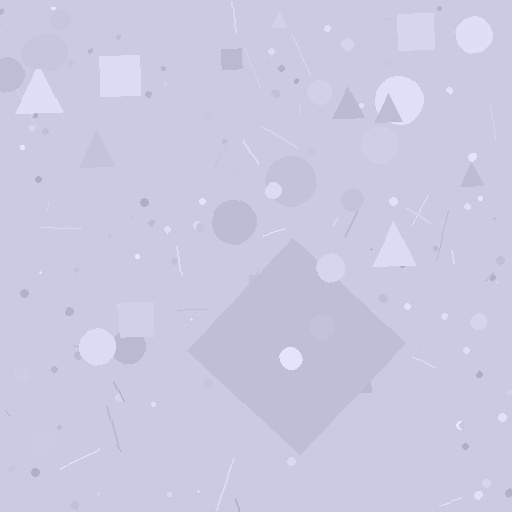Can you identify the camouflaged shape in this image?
The camouflaged shape is a diamond.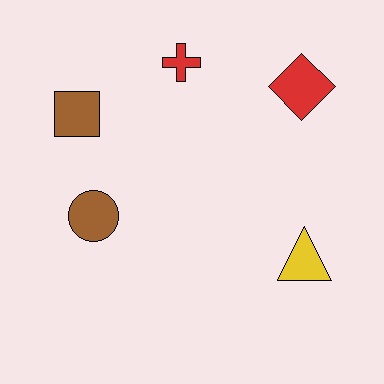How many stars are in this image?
There are no stars.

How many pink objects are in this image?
There are no pink objects.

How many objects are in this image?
There are 5 objects.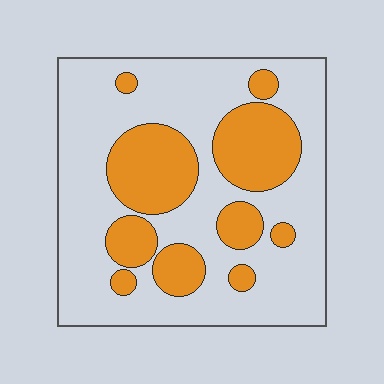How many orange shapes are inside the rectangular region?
10.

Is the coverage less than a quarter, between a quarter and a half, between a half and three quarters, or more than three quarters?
Between a quarter and a half.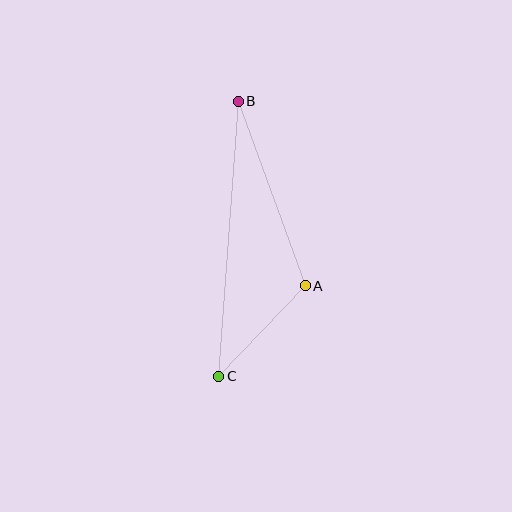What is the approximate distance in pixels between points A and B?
The distance between A and B is approximately 196 pixels.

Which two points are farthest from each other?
Points B and C are farthest from each other.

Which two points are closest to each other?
Points A and C are closest to each other.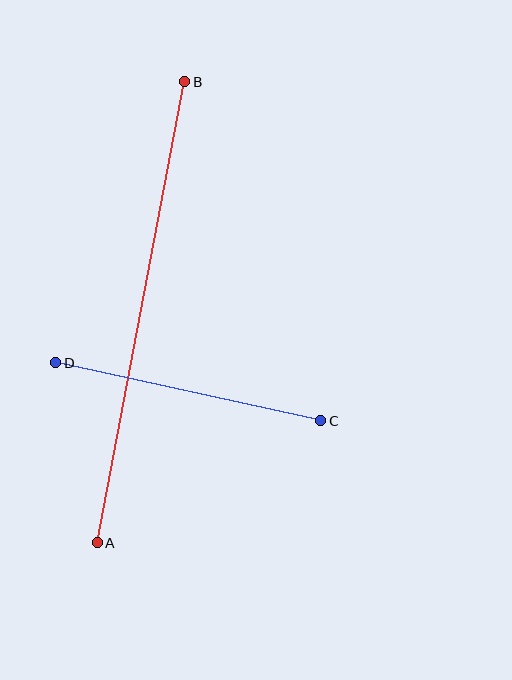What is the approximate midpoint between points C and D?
The midpoint is at approximately (188, 392) pixels.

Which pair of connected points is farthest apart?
Points A and B are farthest apart.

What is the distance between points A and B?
The distance is approximately 469 pixels.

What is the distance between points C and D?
The distance is approximately 271 pixels.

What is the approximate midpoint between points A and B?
The midpoint is at approximately (141, 312) pixels.